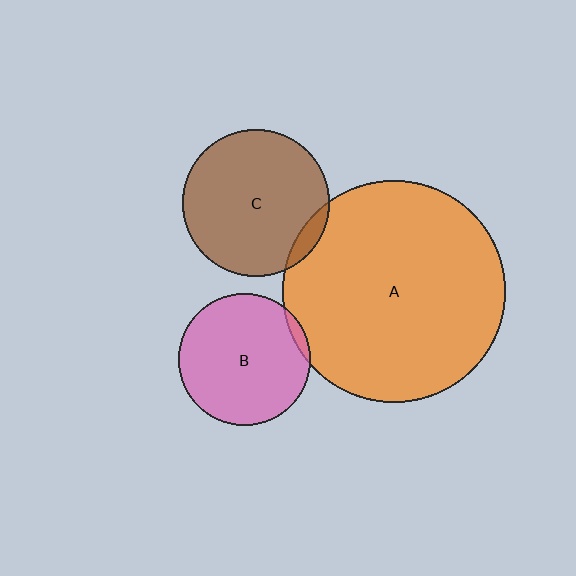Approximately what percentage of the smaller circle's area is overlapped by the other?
Approximately 5%.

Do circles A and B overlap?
Yes.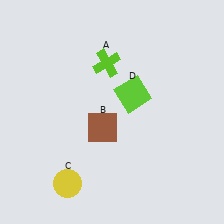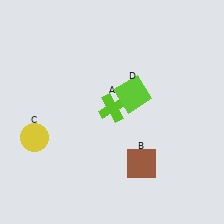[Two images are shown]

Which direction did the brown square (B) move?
The brown square (B) moved right.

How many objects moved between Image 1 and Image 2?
3 objects moved between the two images.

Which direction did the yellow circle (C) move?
The yellow circle (C) moved up.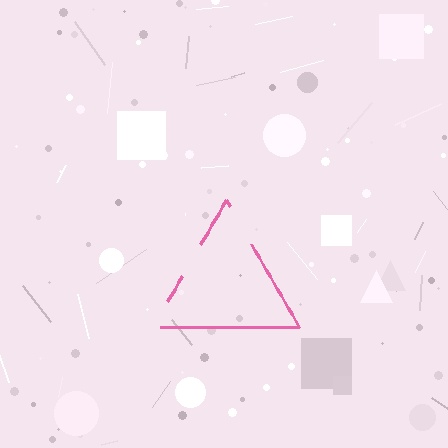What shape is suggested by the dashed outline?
The dashed outline suggests a triangle.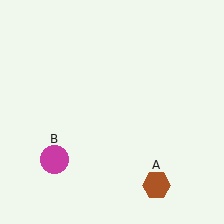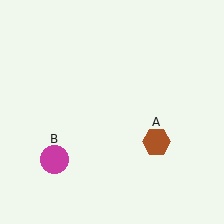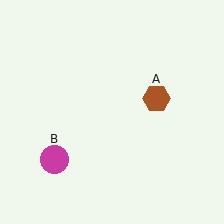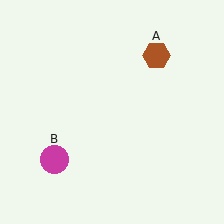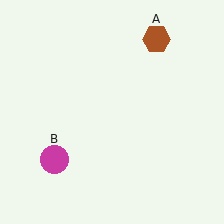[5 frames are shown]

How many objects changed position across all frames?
1 object changed position: brown hexagon (object A).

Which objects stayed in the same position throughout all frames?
Magenta circle (object B) remained stationary.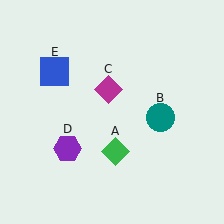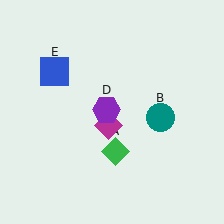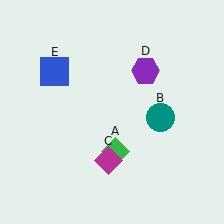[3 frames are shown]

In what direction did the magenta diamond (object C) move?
The magenta diamond (object C) moved down.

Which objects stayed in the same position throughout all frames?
Green diamond (object A) and teal circle (object B) and blue square (object E) remained stationary.